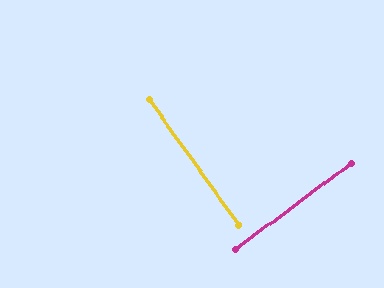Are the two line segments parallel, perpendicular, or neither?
Perpendicular — they meet at approximately 89°.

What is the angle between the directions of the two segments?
Approximately 89 degrees.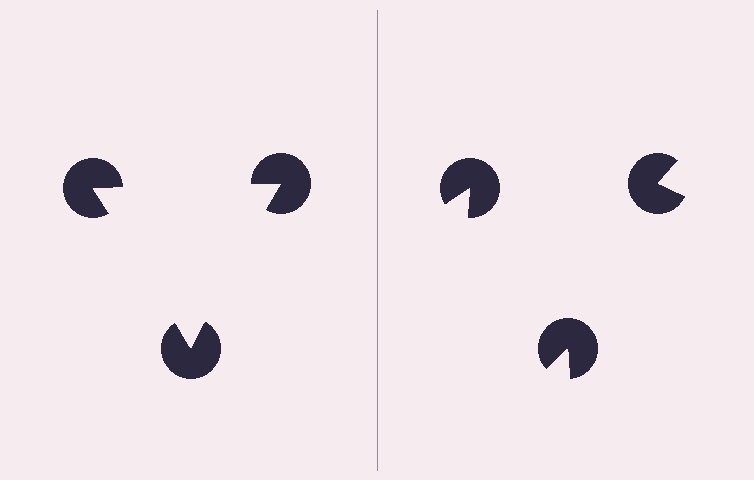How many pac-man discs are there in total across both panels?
6 — 3 on each side.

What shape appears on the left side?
An illusory triangle.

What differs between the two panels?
The pac-man discs are positioned identically on both sides; only the wedge orientations differ. On the left they align to a triangle; on the right they are misaligned.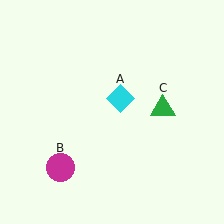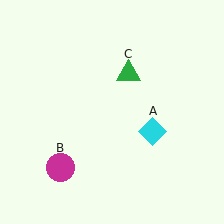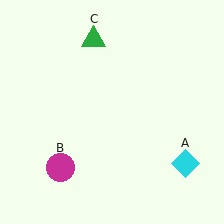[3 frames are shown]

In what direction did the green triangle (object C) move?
The green triangle (object C) moved up and to the left.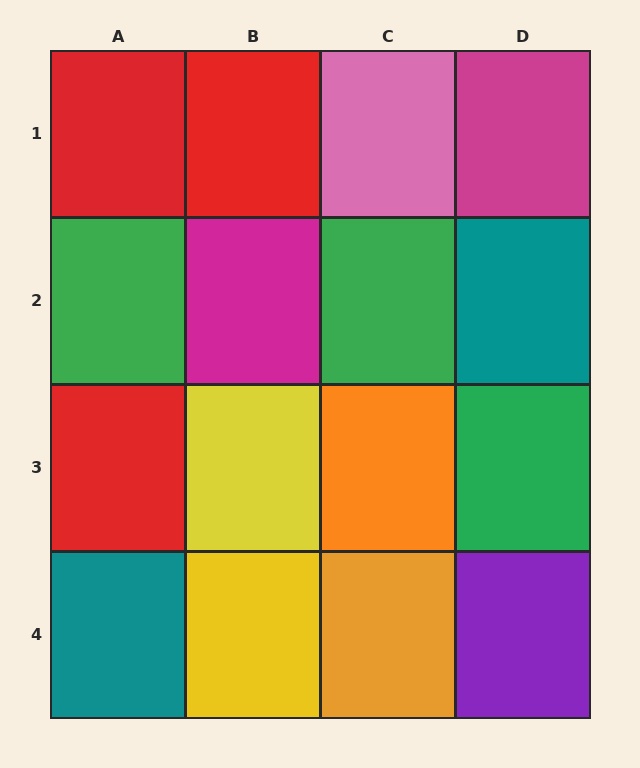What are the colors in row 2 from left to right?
Green, magenta, green, teal.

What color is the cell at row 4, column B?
Yellow.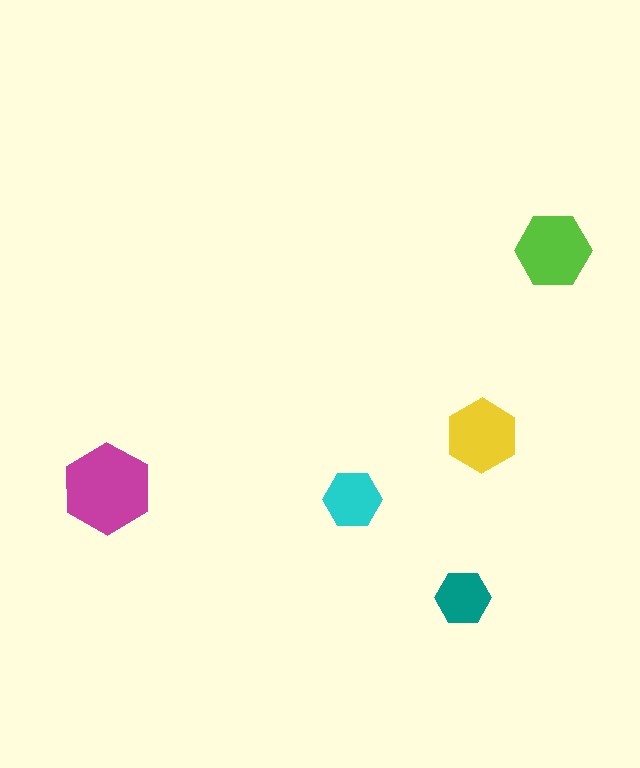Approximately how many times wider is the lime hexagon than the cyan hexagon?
About 1.5 times wider.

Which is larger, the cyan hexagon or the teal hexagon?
The cyan one.